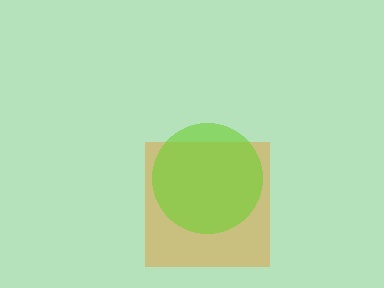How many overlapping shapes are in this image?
There are 2 overlapping shapes in the image.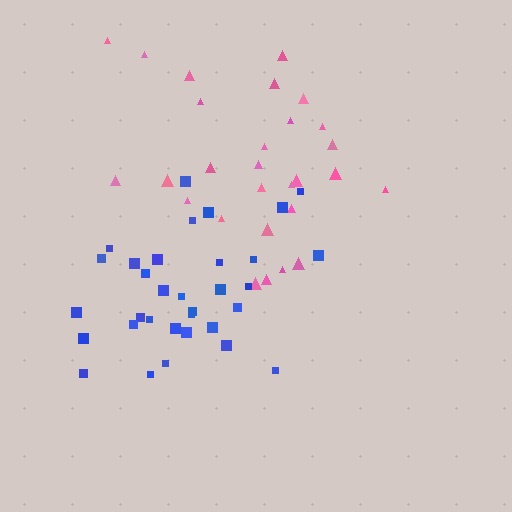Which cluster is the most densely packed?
Blue.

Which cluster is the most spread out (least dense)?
Pink.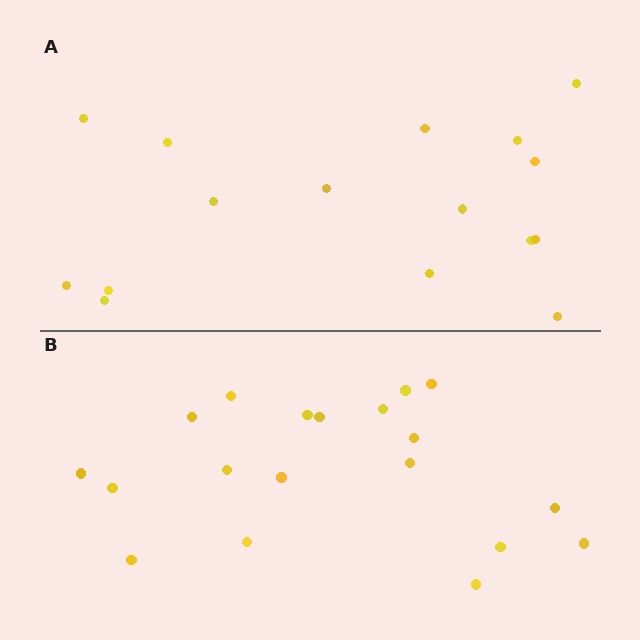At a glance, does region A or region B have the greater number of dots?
Region B (the bottom region) has more dots.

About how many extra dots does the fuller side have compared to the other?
Region B has just a few more — roughly 2 or 3 more dots than region A.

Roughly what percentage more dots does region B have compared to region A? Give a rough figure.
About 20% more.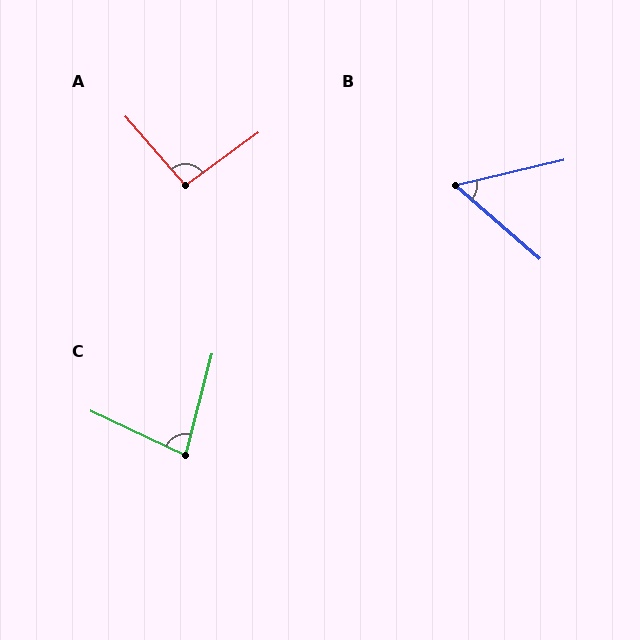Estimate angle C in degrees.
Approximately 80 degrees.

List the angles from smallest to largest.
B (54°), C (80°), A (95°).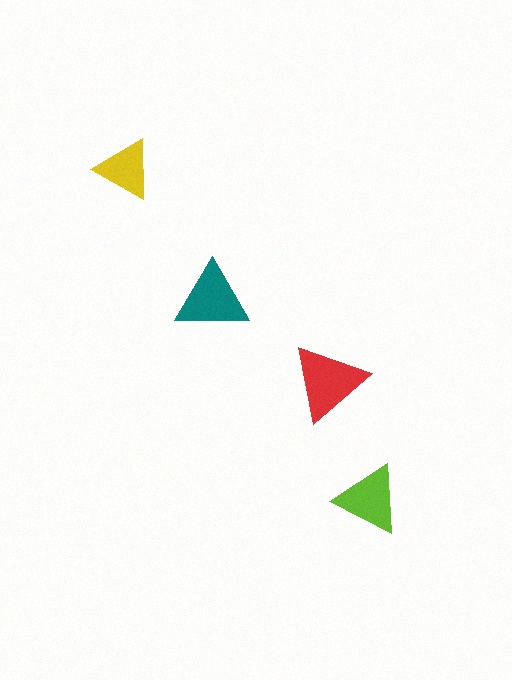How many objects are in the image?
There are 4 objects in the image.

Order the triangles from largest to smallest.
the red one, the teal one, the lime one, the yellow one.